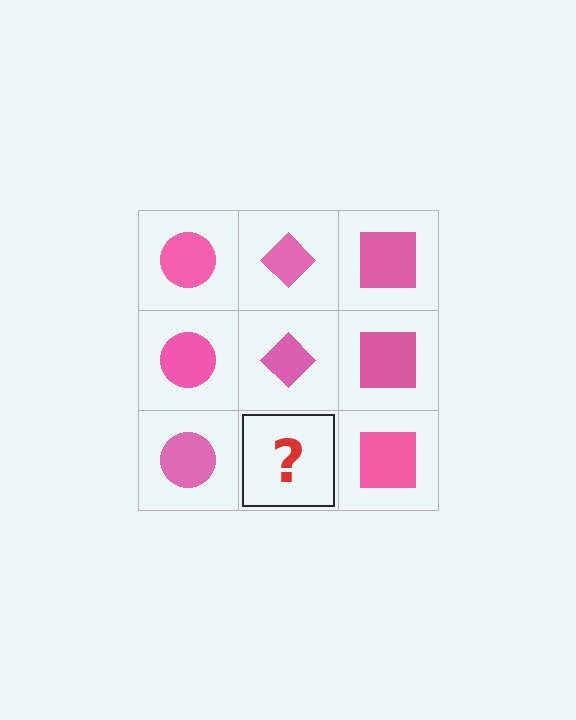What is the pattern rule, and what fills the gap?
The rule is that each column has a consistent shape. The gap should be filled with a pink diamond.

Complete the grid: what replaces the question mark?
The question mark should be replaced with a pink diamond.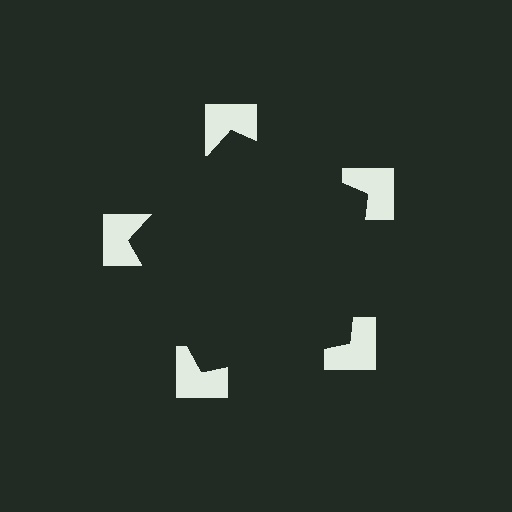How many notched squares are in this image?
There are 5 — one at each vertex of the illusory pentagon.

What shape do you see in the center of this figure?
An illusory pentagon — its edges are inferred from the aligned wedge cuts in the notched squares, not physically drawn.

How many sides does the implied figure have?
5 sides.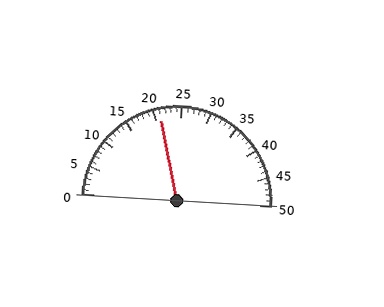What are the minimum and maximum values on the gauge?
The gauge ranges from 0 to 50.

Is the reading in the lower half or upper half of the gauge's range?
The reading is in the lower half of the range (0 to 50).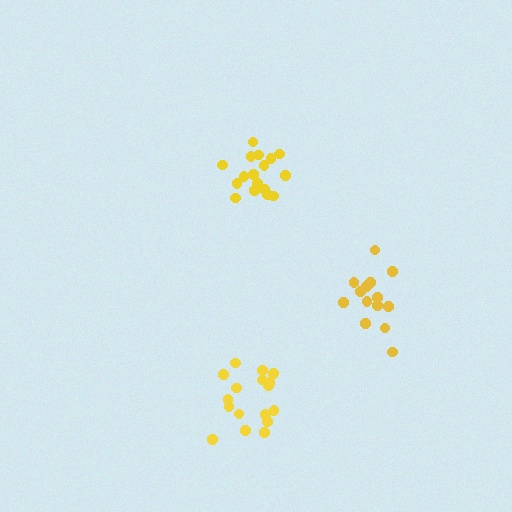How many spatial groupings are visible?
There are 3 spatial groupings.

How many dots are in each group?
Group 1: 17 dots, Group 2: 14 dots, Group 3: 17 dots (48 total).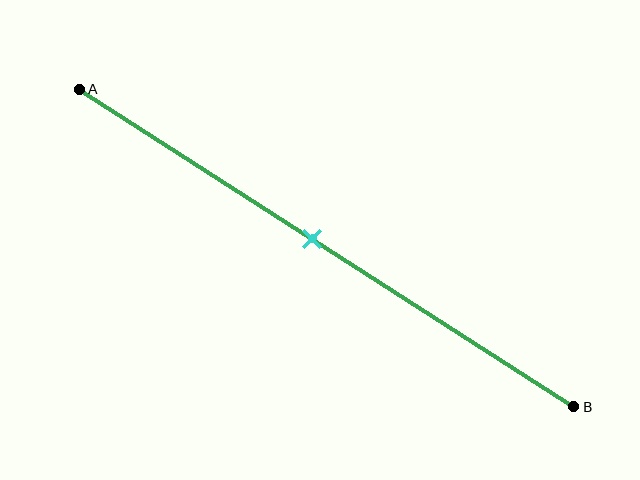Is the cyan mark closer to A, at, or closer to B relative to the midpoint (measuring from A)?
The cyan mark is approximately at the midpoint of segment AB.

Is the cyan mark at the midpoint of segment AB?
Yes, the mark is approximately at the midpoint.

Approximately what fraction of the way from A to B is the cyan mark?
The cyan mark is approximately 45% of the way from A to B.